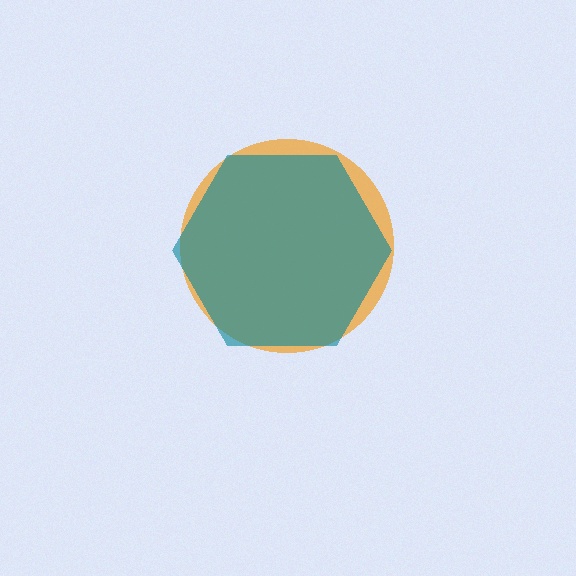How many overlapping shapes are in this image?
There are 2 overlapping shapes in the image.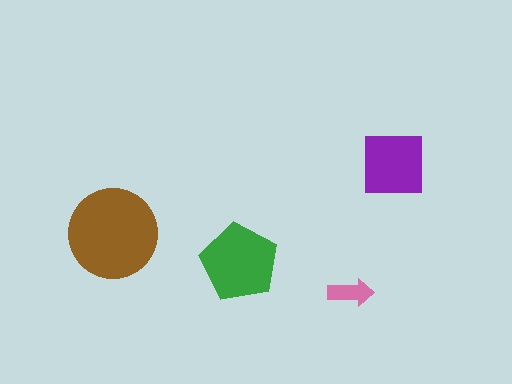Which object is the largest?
The brown circle.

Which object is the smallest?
The pink arrow.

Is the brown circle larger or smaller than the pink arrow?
Larger.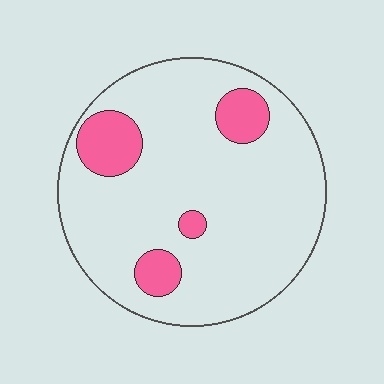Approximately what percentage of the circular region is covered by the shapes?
Approximately 15%.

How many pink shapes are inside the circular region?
4.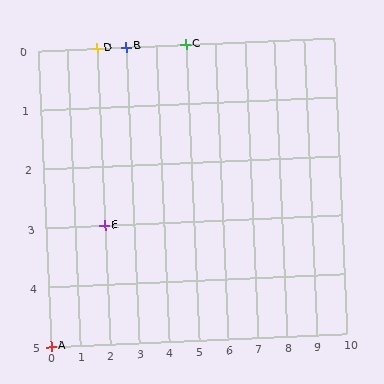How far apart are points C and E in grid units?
Points C and E are 3 columns and 3 rows apart (about 4.2 grid units diagonally).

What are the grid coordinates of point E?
Point E is at grid coordinates (2, 3).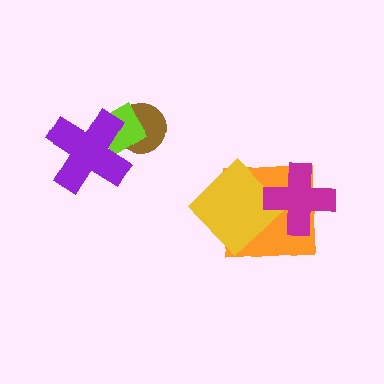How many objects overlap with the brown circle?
2 objects overlap with the brown circle.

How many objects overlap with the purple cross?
2 objects overlap with the purple cross.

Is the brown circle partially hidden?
Yes, it is partially covered by another shape.